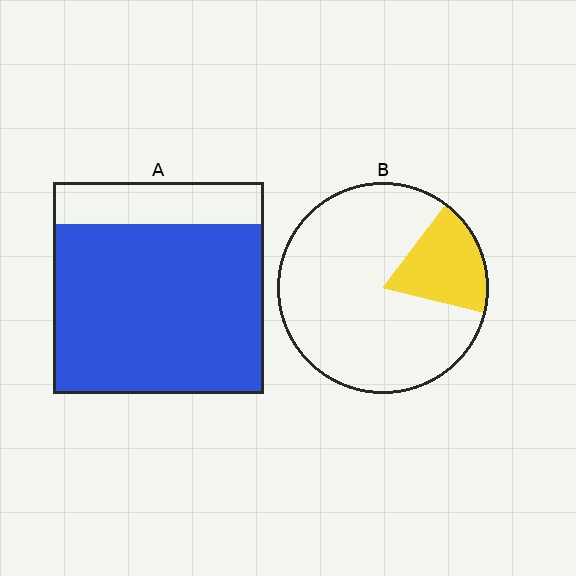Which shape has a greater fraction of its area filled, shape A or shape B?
Shape A.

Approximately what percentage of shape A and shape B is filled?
A is approximately 80% and B is approximately 20%.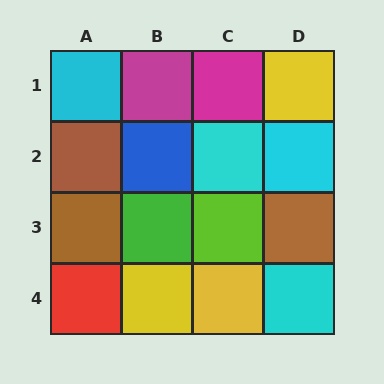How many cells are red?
1 cell is red.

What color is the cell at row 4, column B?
Yellow.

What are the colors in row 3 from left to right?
Brown, green, lime, brown.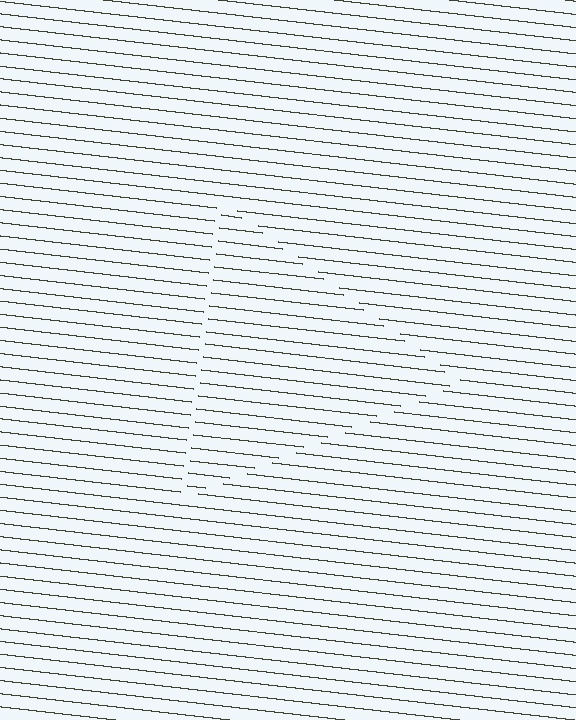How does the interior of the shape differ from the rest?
The interior of the shape contains the same grating, shifted by half a period — the contour is defined by the phase discontinuity where line-ends from the inner and outer gratings abut.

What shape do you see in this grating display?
An illusory triangle. The interior of the shape contains the same grating, shifted by half a period — the contour is defined by the phase discontinuity where line-ends from the inner and outer gratings abut.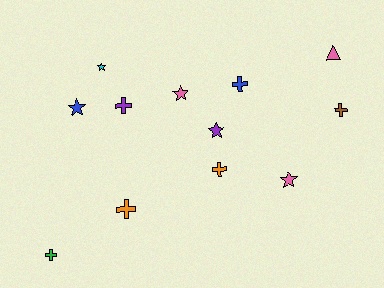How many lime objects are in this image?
There are no lime objects.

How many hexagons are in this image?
There are no hexagons.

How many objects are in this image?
There are 12 objects.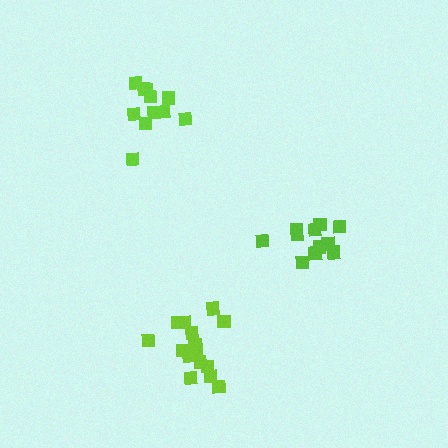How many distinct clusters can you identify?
There are 3 distinct clusters.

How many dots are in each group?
Group 1: 15 dots, Group 2: 11 dots, Group 3: 11 dots (37 total).